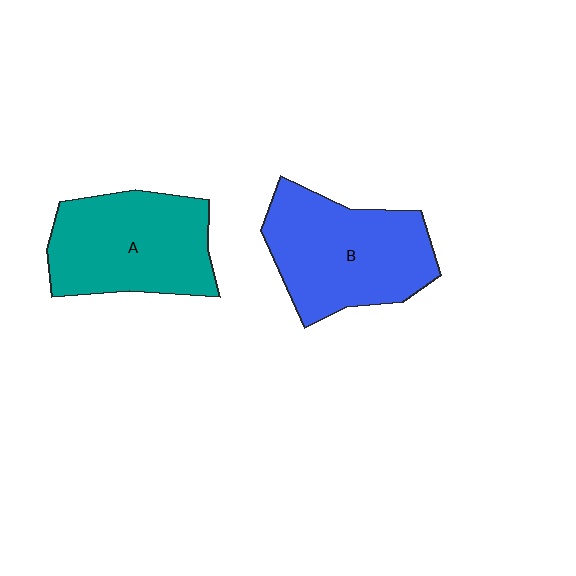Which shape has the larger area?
Shape B (blue).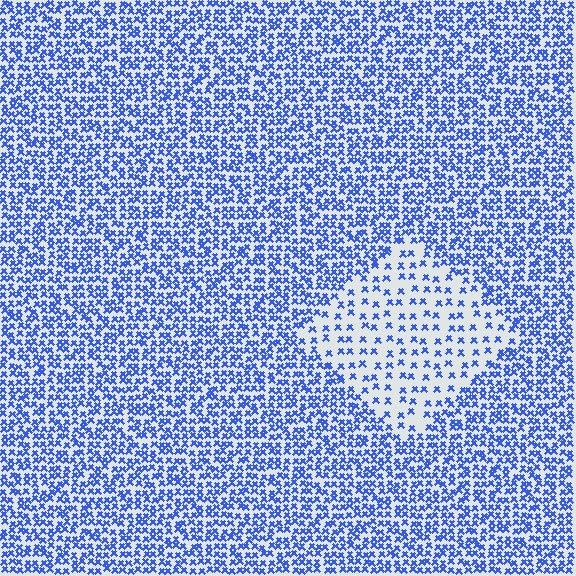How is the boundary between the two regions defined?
The boundary is defined by a change in element density (approximately 2.5x ratio). All elements are the same color, size, and shape.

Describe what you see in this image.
The image contains small blue elements arranged at two different densities. A diamond-shaped region is visible where the elements are less densely packed than the surrounding area.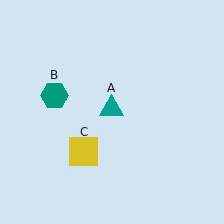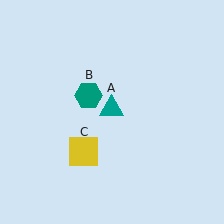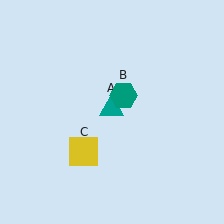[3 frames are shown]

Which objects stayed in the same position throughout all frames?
Teal triangle (object A) and yellow square (object C) remained stationary.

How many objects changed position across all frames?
1 object changed position: teal hexagon (object B).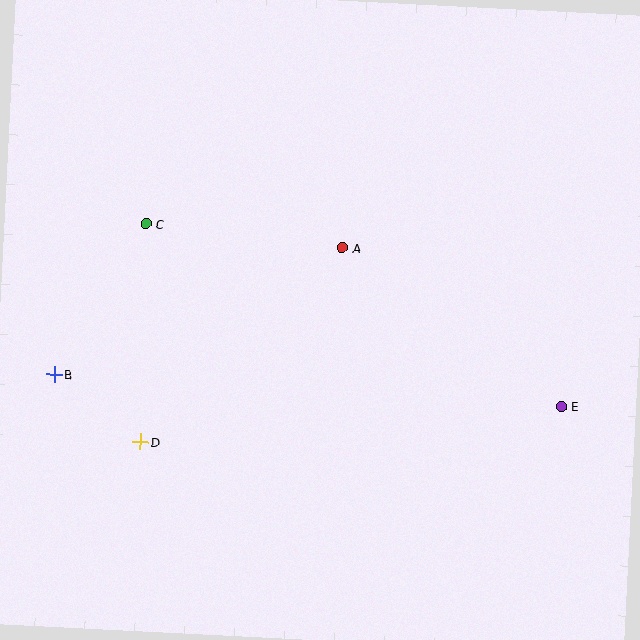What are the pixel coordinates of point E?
Point E is at (561, 407).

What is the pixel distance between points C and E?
The distance between C and E is 454 pixels.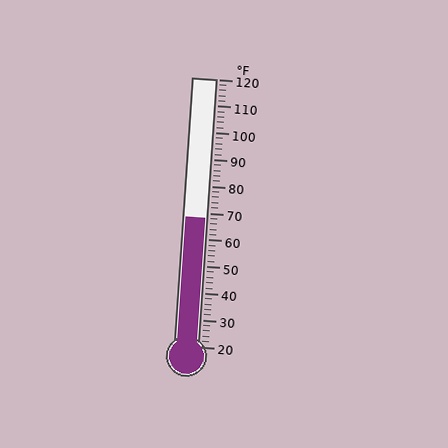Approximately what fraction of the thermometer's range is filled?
The thermometer is filled to approximately 50% of its range.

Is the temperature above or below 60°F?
The temperature is above 60°F.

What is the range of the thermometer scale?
The thermometer scale ranges from 20°F to 120°F.